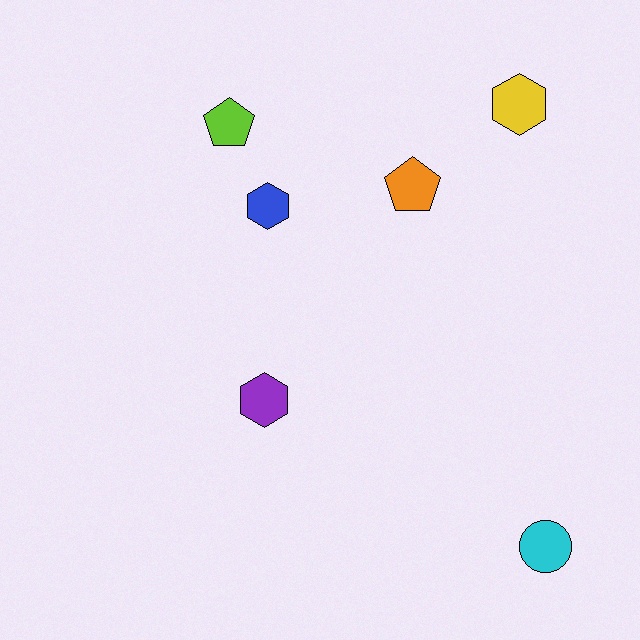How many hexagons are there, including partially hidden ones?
There are 3 hexagons.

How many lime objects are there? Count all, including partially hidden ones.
There is 1 lime object.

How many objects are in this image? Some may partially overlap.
There are 6 objects.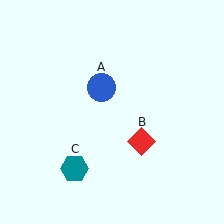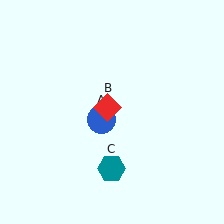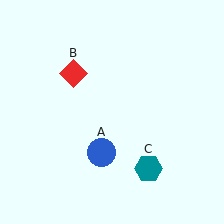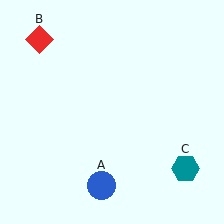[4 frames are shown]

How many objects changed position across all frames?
3 objects changed position: blue circle (object A), red diamond (object B), teal hexagon (object C).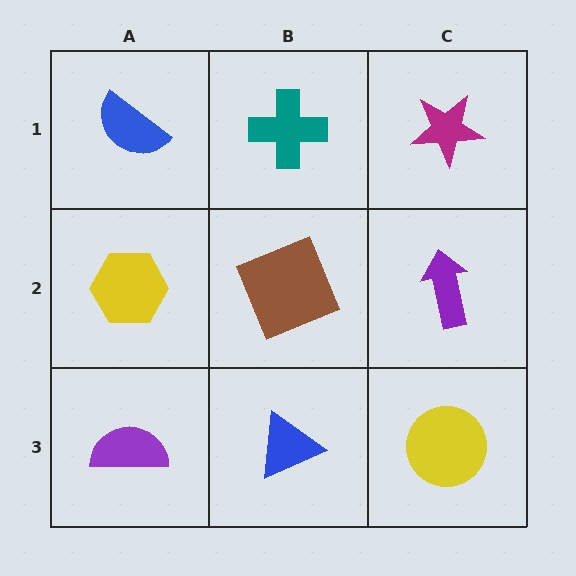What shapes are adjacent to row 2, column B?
A teal cross (row 1, column B), a blue triangle (row 3, column B), a yellow hexagon (row 2, column A), a purple arrow (row 2, column C).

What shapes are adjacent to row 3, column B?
A brown square (row 2, column B), a purple semicircle (row 3, column A), a yellow circle (row 3, column C).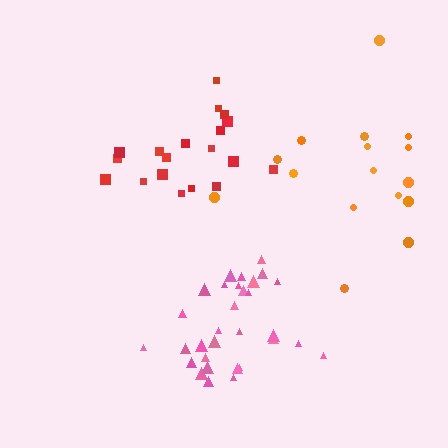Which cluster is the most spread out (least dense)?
Orange.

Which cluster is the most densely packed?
Pink.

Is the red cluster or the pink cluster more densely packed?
Pink.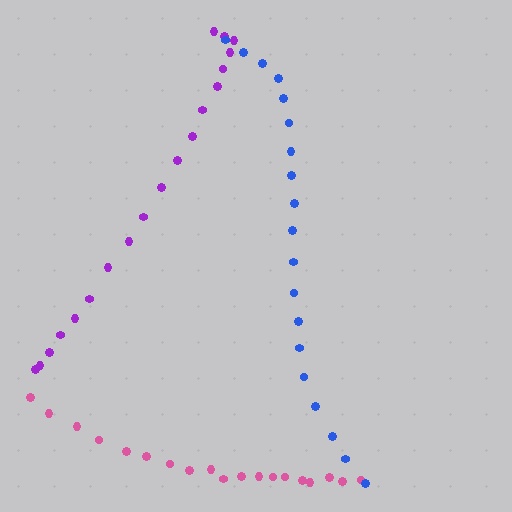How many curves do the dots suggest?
There are 3 distinct paths.